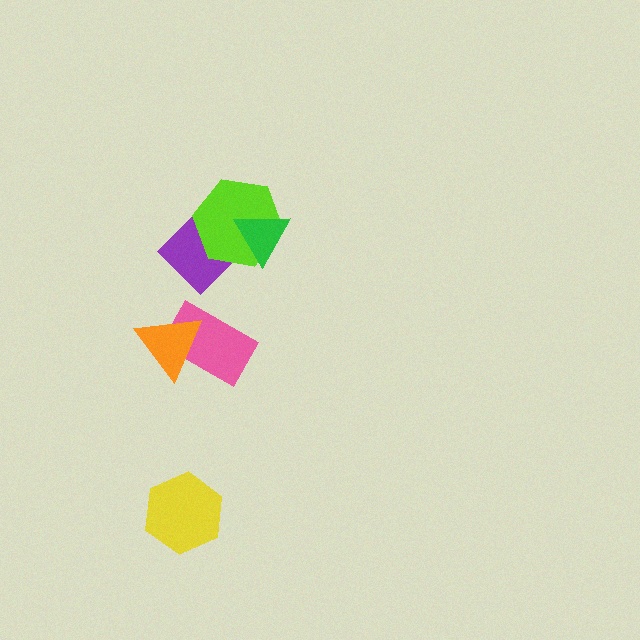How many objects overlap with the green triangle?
2 objects overlap with the green triangle.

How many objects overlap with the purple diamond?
2 objects overlap with the purple diamond.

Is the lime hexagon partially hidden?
Yes, it is partially covered by another shape.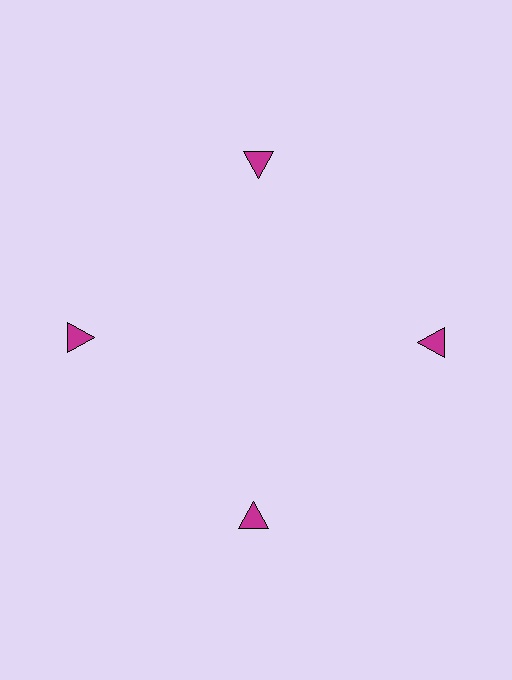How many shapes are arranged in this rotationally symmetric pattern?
There are 4 shapes, arranged in 4 groups of 1.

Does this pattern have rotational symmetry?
Yes, this pattern has 4-fold rotational symmetry. It looks the same after rotating 90 degrees around the center.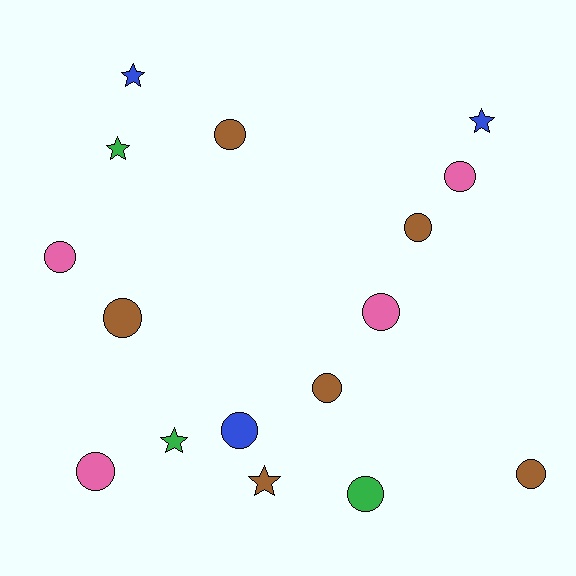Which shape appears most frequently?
Circle, with 11 objects.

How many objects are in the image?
There are 16 objects.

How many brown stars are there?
There is 1 brown star.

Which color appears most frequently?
Brown, with 6 objects.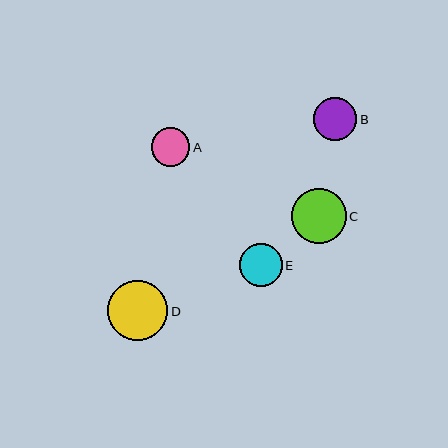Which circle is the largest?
Circle D is the largest with a size of approximately 60 pixels.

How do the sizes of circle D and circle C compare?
Circle D and circle C are approximately the same size.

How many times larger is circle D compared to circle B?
Circle D is approximately 1.4 times the size of circle B.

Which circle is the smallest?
Circle A is the smallest with a size of approximately 38 pixels.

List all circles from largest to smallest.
From largest to smallest: D, C, B, E, A.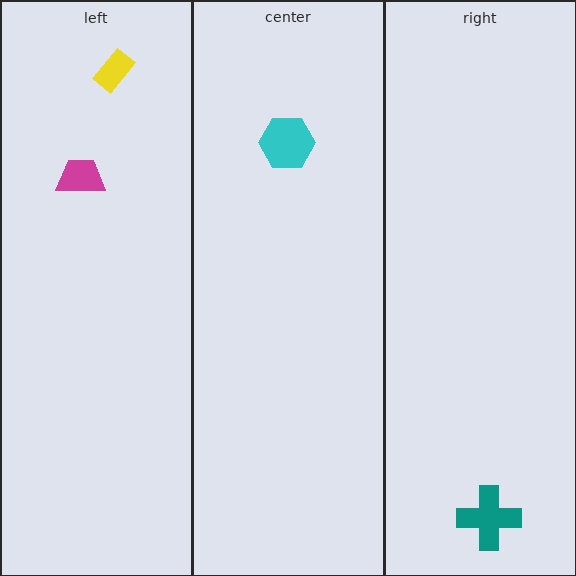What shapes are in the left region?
The yellow rectangle, the magenta trapezoid.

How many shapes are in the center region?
1.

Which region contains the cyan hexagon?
The center region.